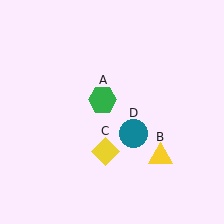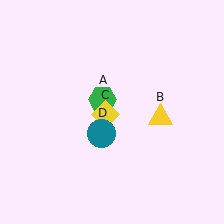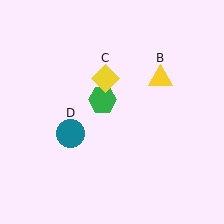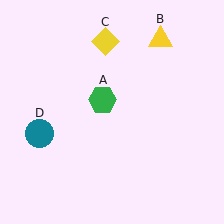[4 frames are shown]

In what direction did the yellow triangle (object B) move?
The yellow triangle (object B) moved up.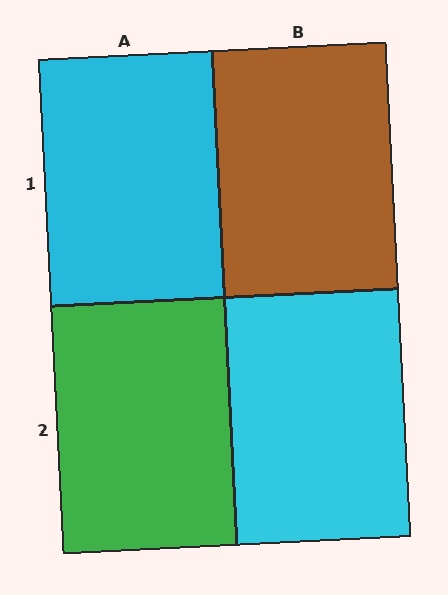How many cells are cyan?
2 cells are cyan.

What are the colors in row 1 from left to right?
Cyan, brown.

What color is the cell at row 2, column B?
Cyan.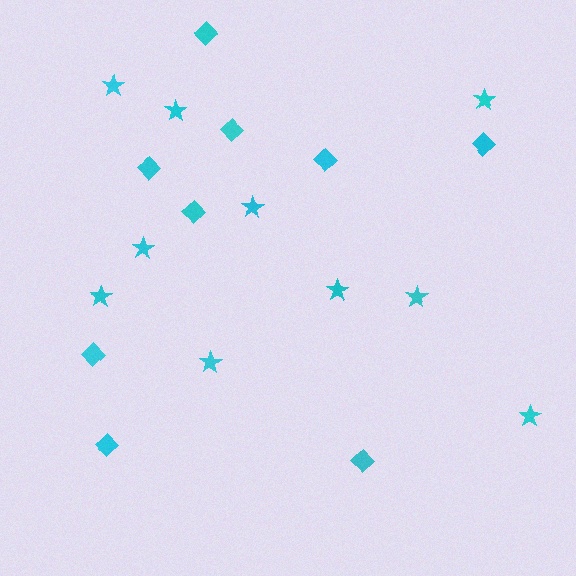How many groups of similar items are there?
There are 2 groups: one group of diamonds (9) and one group of stars (10).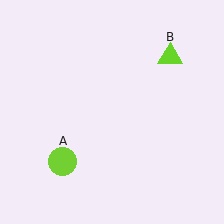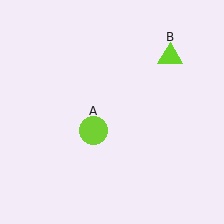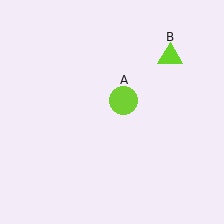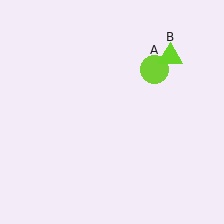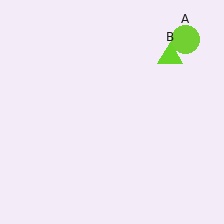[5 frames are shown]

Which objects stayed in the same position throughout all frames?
Lime triangle (object B) remained stationary.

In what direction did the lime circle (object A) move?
The lime circle (object A) moved up and to the right.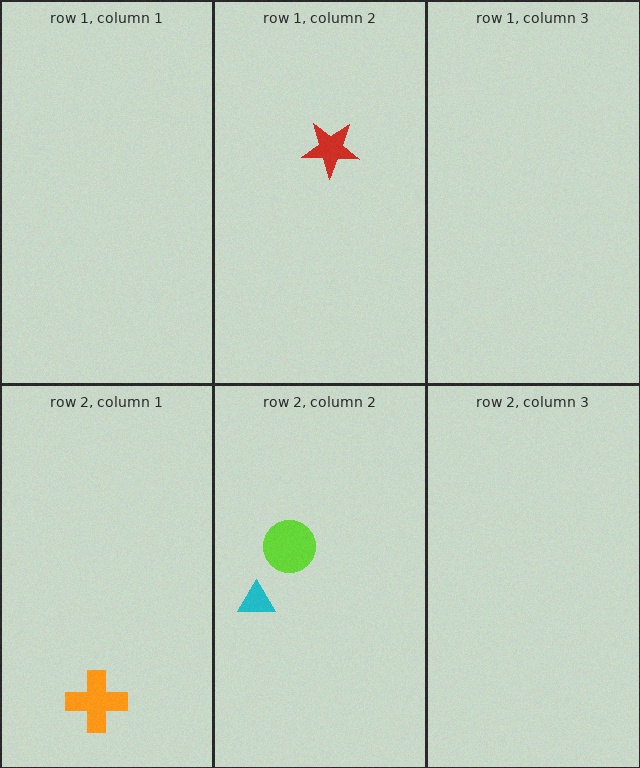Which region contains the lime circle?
The row 2, column 2 region.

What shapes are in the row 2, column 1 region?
The orange cross.